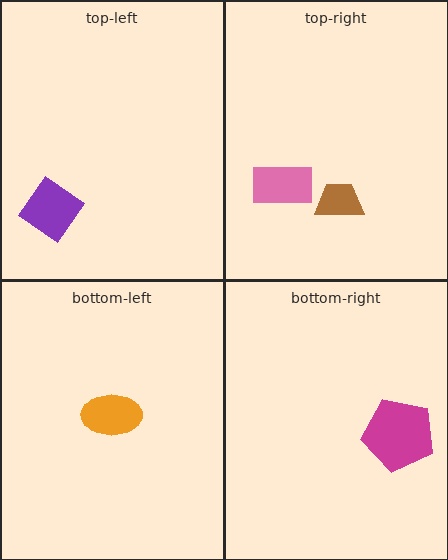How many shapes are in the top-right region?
2.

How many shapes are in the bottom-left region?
1.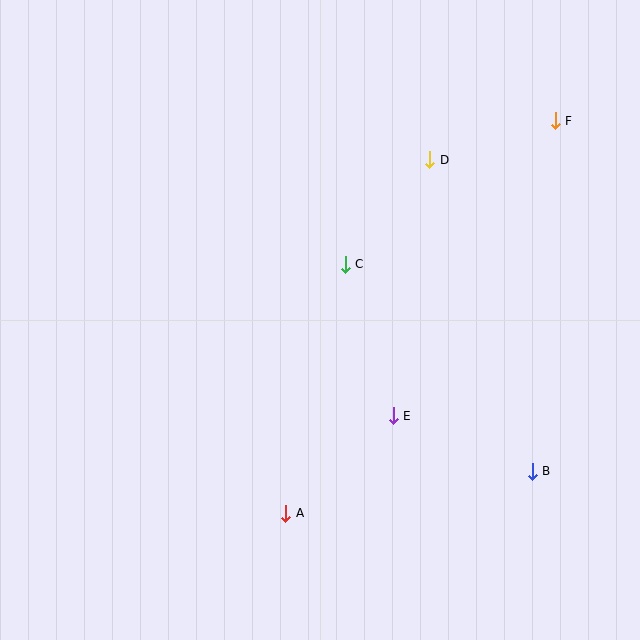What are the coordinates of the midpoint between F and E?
The midpoint between F and E is at (474, 268).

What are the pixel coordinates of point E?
Point E is at (393, 416).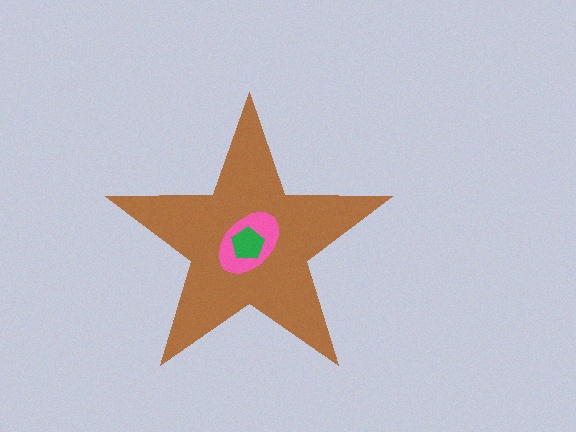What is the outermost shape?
The brown star.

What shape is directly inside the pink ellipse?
The green pentagon.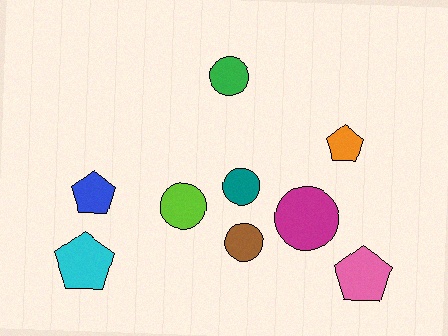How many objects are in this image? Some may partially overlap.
There are 9 objects.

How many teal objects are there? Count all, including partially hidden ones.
There is 1 teal object.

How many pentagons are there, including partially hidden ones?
There are 4 pentagons.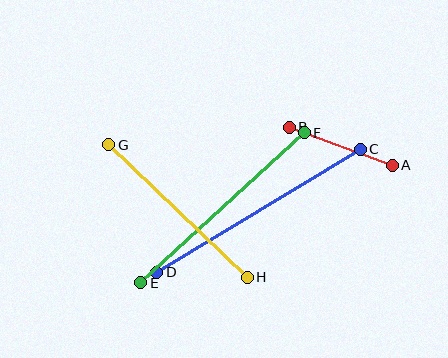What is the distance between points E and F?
The distance is approximately 222 pixels.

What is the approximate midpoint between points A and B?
The midpoint is at approximately (341, 146) pixels.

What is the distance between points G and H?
The distance is approximately 192 pixels.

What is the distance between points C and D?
The distance is approximately 238 pixels.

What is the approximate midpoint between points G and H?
The midpoint is at approximately (178, 211) pixels.